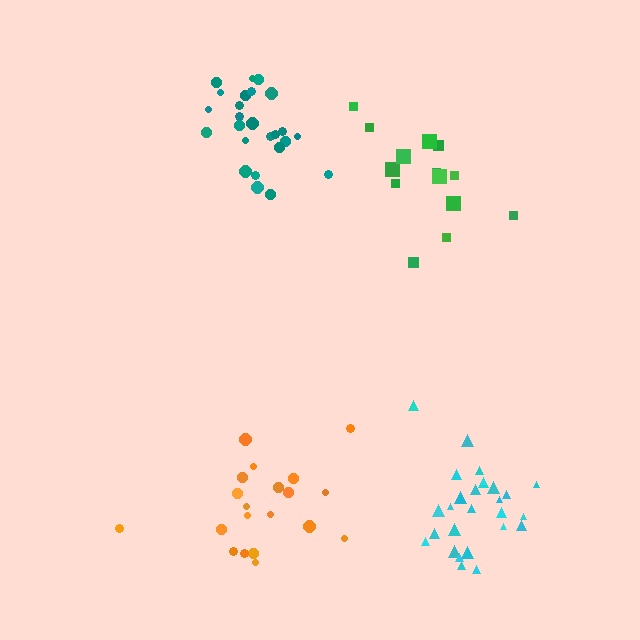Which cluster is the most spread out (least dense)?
Green.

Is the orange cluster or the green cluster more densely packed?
Orange.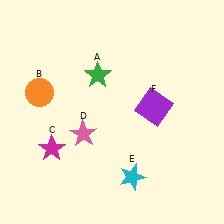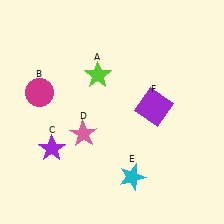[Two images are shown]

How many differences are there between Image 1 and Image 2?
There are 3 differences between the two images.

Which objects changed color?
A changed from green to lime. B changed from orange to magenta. C changed from magenta to purple.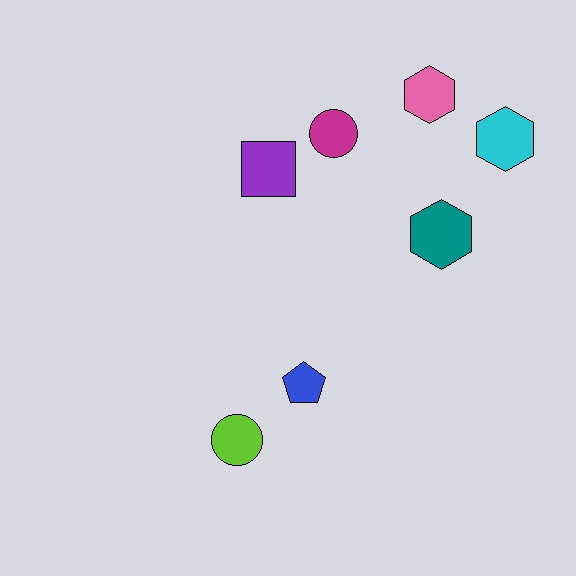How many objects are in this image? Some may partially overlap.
There are 7 objects.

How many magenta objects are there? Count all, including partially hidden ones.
There is 1 magenta object.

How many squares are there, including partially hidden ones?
There is 1 square.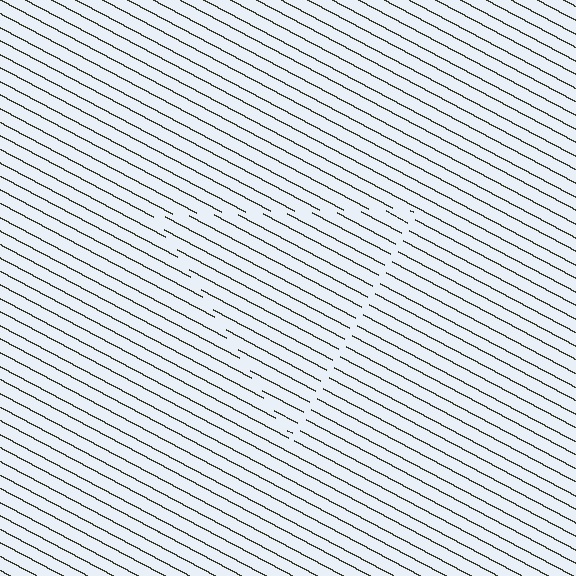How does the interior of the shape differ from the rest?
The interior of the shape contains the same grating, shifted by half a period — the contour is defined by the phase discontinuity where line-ends from the inner and outer gratings abut.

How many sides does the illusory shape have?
3 sides — the line-ends trace a triangle.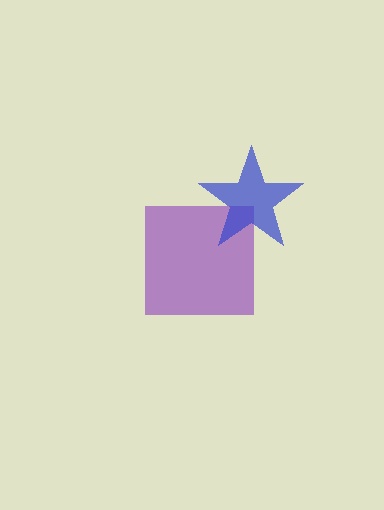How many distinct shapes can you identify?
There are 2 distinct shapes: a purple square, a blue star.